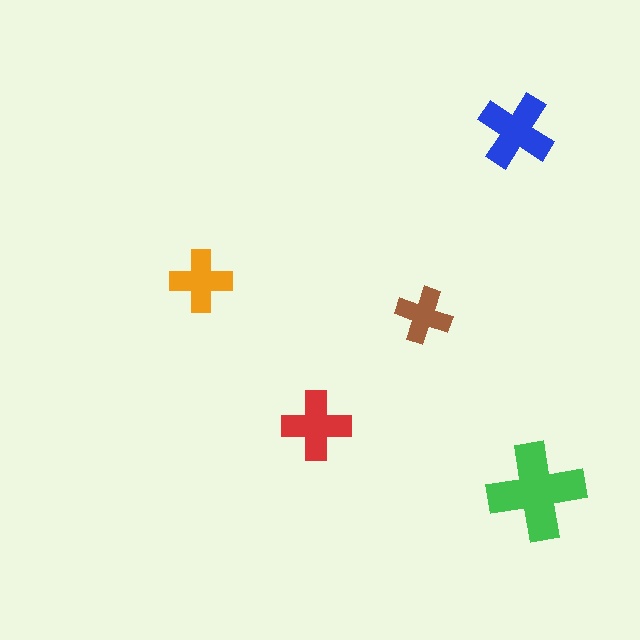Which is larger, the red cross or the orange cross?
The red one.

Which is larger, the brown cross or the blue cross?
The blue one.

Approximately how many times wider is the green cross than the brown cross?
About 1.5 times wider.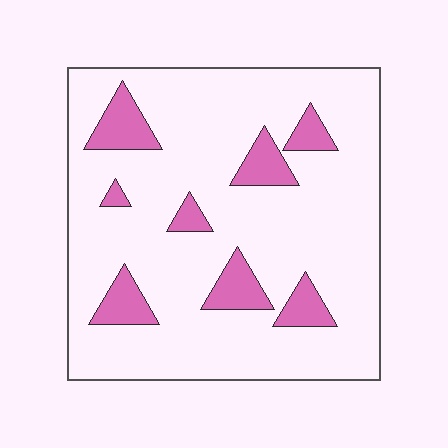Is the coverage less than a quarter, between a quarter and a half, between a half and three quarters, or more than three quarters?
Less than a quarter.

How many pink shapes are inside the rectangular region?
8.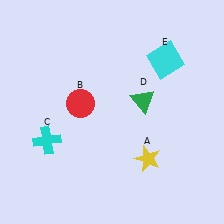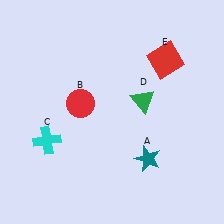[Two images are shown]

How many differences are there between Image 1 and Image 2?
There are 2 differences between the two images.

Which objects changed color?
A changed from yellow to teal. E changed from cyan to red.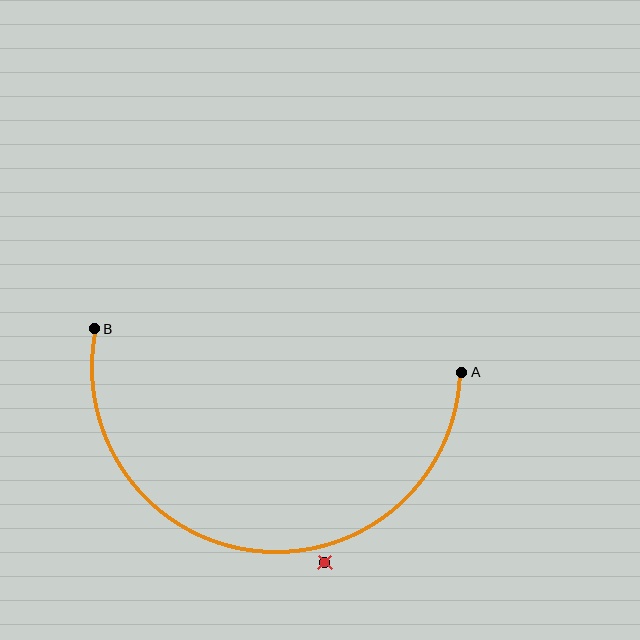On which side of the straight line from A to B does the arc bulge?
The arc bulges below the straight line connecting A and B.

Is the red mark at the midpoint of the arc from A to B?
No — the red mark does not lie on the arc at all. It sits slightly outside the curve.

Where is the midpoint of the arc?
The arc midpoint is the point on the curve farthest from the straight line joining A and B. It sits below that line.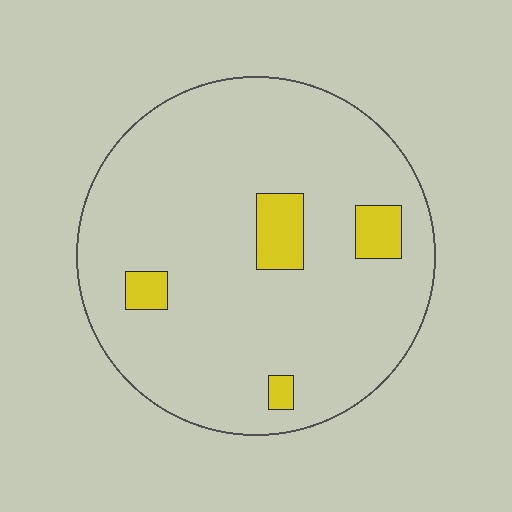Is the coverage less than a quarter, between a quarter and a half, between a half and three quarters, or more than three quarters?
Less than a quarter.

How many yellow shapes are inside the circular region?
4.